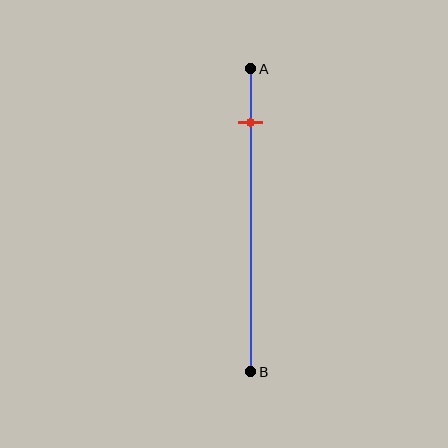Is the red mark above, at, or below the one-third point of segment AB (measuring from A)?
The red mark is above the one-third point of segment AB.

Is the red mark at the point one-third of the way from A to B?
No, the mark is at about 20% from A, not at the 33% one-third point.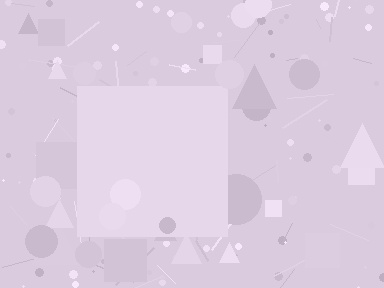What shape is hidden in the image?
A square is hidden in the image.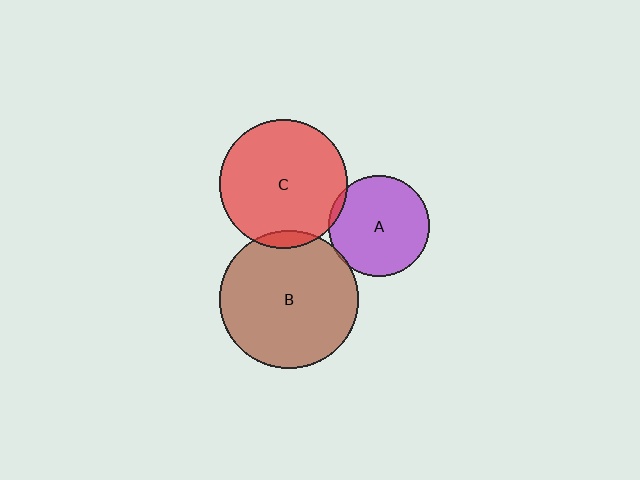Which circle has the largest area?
Circle B (brown).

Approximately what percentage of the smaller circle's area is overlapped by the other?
Approximately 5%.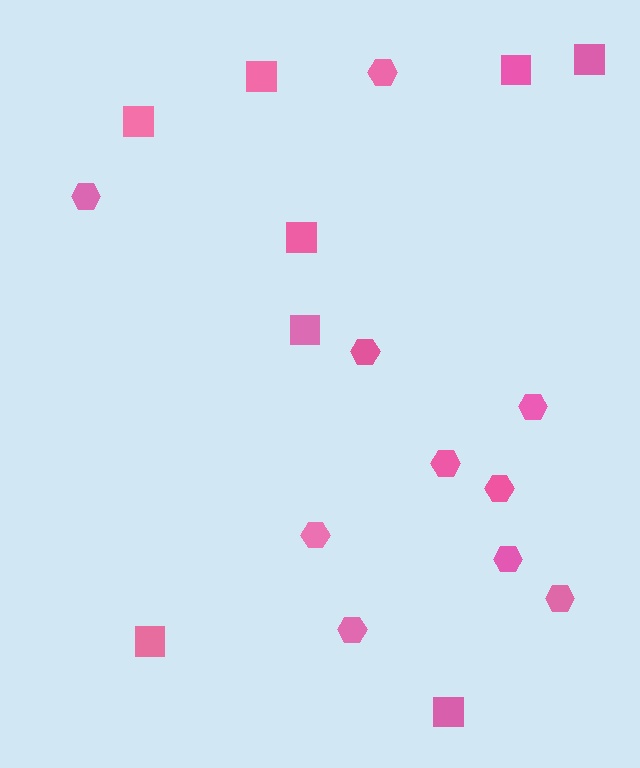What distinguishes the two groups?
There are 2 groups: one group of squares (8) and one group of hexagons (10).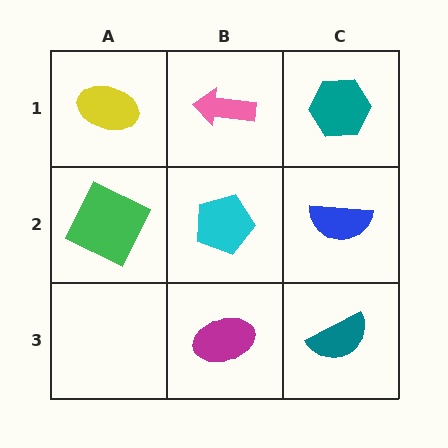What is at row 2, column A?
A green square.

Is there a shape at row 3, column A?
No, that cell is empty.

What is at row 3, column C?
A teal semicircle.